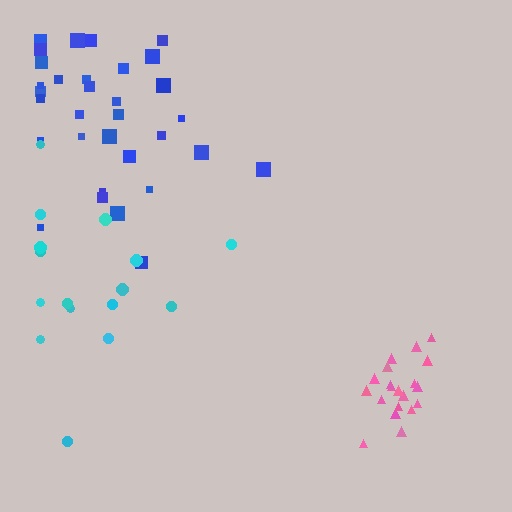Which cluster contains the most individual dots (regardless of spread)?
Blue (33).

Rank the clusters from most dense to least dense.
pink, blue, cyan.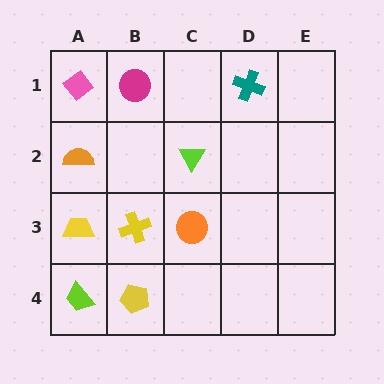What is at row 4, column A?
A lime trapezoid.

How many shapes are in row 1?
3 shapes.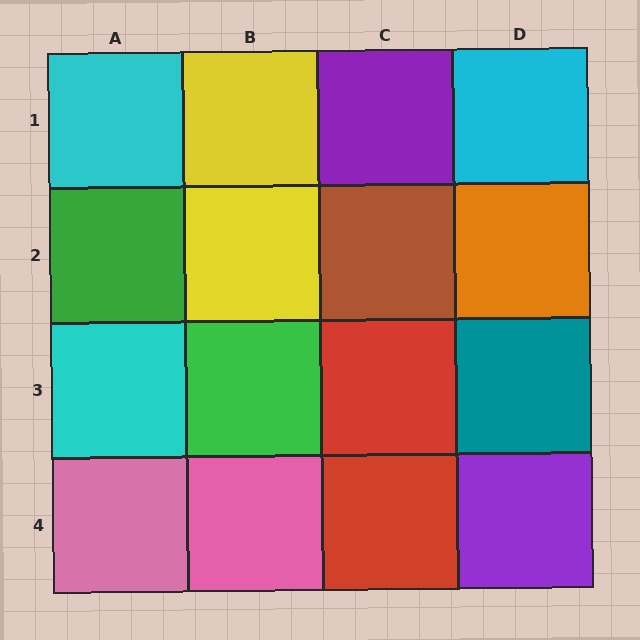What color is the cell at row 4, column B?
Pink.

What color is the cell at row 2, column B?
Yellow.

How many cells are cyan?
3 cells are cyan.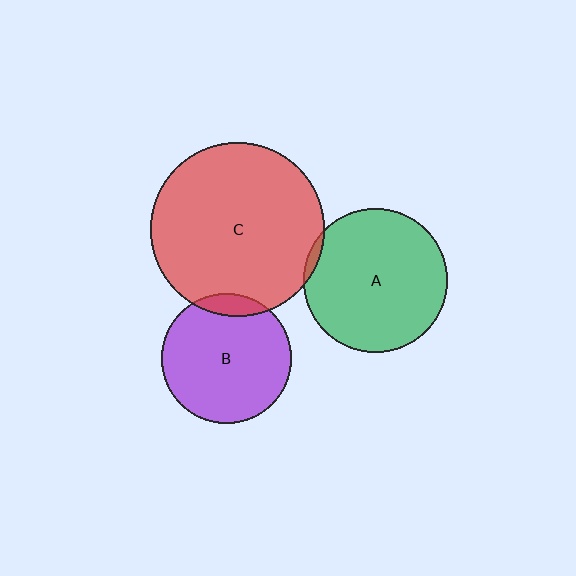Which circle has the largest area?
Circle C (red).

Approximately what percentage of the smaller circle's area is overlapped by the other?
Approximately 5%.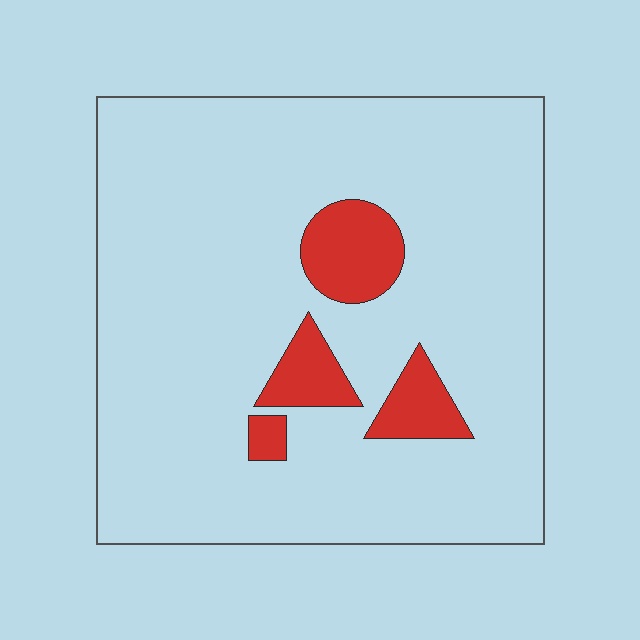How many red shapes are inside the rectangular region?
4.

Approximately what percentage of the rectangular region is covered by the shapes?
Approximately 10%.